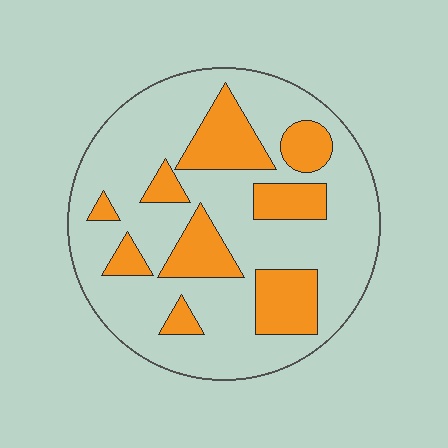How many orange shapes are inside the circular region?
9.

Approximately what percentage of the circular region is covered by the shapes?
Approximately 25%.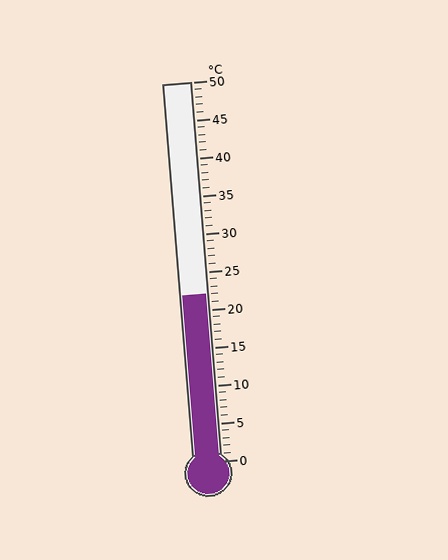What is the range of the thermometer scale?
The thermometer scale ranges from 0°C to 50°C.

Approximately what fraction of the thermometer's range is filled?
The thermometer is filled to approximately 45% of its range.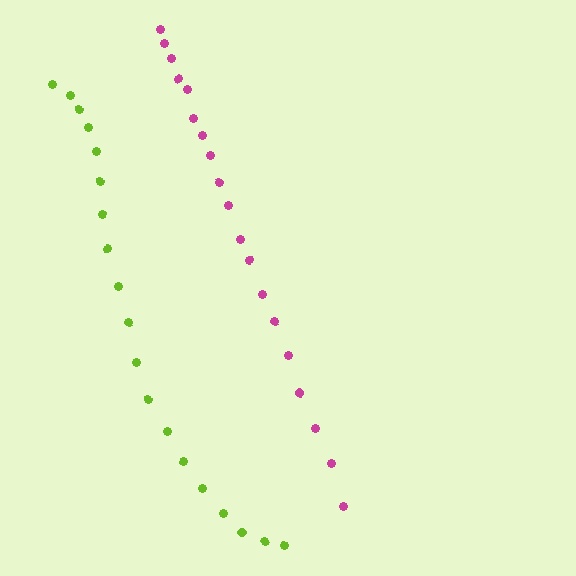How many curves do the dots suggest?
There are 2 distinct paths.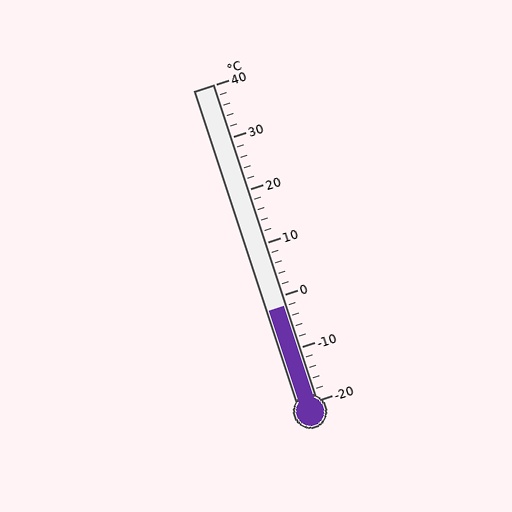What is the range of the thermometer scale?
The thermometer scale ranges from -20°C to 40°C.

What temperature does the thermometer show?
The thermometer shows approximately -2°C.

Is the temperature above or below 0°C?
The temperature is below 0°C.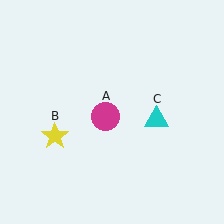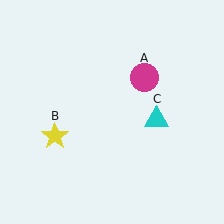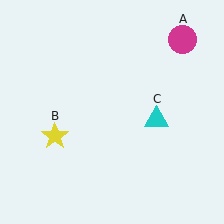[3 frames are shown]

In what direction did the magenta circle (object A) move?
The magenta circle (object A) moved up and to the right.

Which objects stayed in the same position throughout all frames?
Yellow star (object B) and cyan triangle (object C) remained stationary.